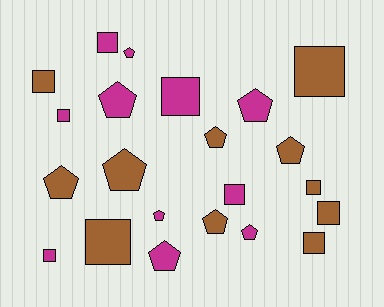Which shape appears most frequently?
Square, with 11 objects.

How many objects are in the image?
There are 22 objects.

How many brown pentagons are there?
There are 5 brown pentagons.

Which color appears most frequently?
Brown, with 11 objects.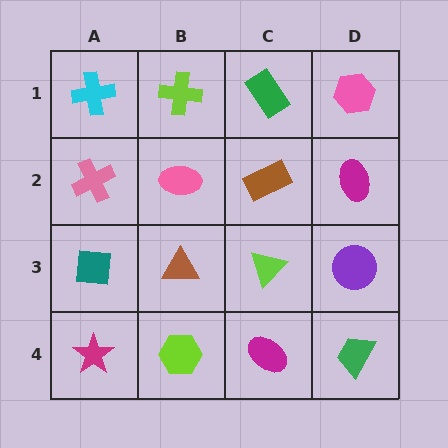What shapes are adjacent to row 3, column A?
A pink cross (row 2, column A), a magenta star (row 4, column A), a brown triangle (row 3, column B).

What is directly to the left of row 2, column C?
A pink ellipse.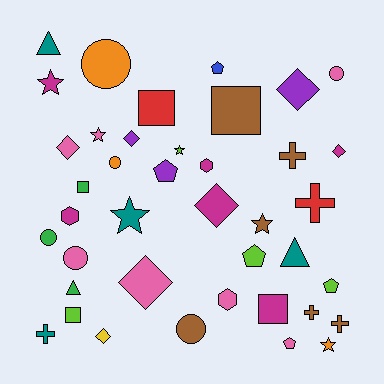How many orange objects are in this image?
There are 3 orange objects.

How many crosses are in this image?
There are 5 crosses.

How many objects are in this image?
There are 40 objects.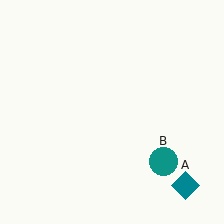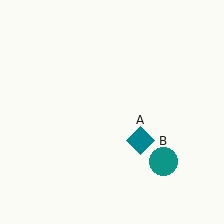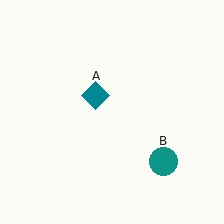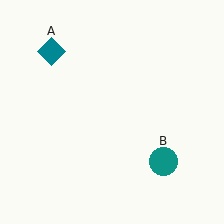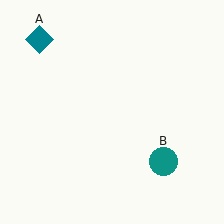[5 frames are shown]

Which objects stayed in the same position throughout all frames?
Teal circle (object B) remained stationary.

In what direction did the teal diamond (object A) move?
The teal diamond (object A) moved up and to the left.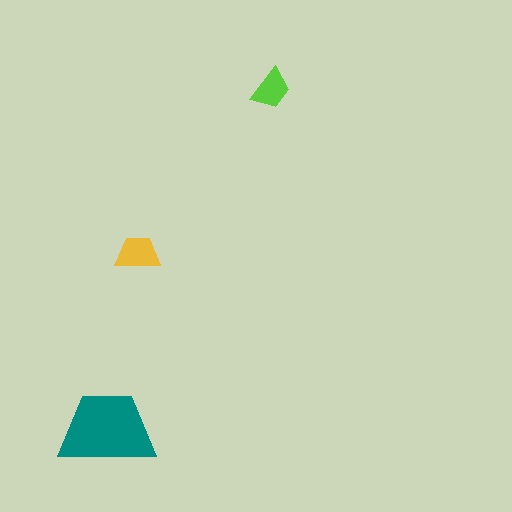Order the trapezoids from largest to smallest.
the teal one, the yellow one, the lime one.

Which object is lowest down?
The teal trapezoid is bottommost.